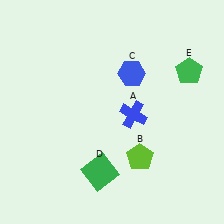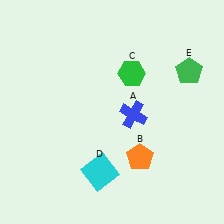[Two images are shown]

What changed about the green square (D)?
In Image 1, D is green. In Image 2, it changed to cyan.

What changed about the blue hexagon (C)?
In Image 1, C is blue. In Image 2, it changed to green.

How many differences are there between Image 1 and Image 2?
There are 3 differences between the two images.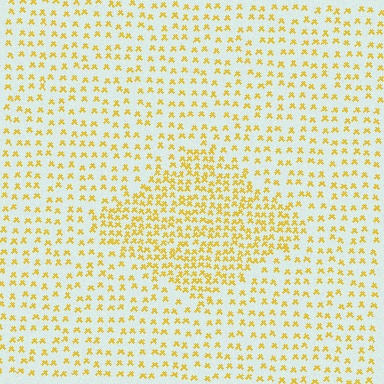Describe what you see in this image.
The image contains small yellow elements arranged at two different densities. A diamond-shaped region is visible where the elements are more densely packed than the surrounding area.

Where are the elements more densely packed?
The elements are more densely packed inside the diamond boundary.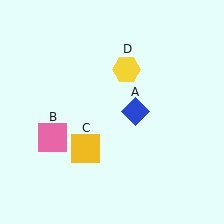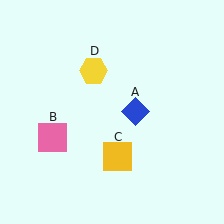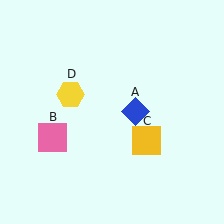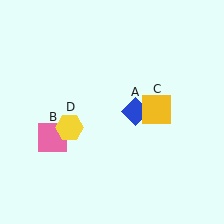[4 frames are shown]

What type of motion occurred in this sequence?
The yellow square (object C), yellow hexagon (object D) rotated counterclockwise around the center of the scene.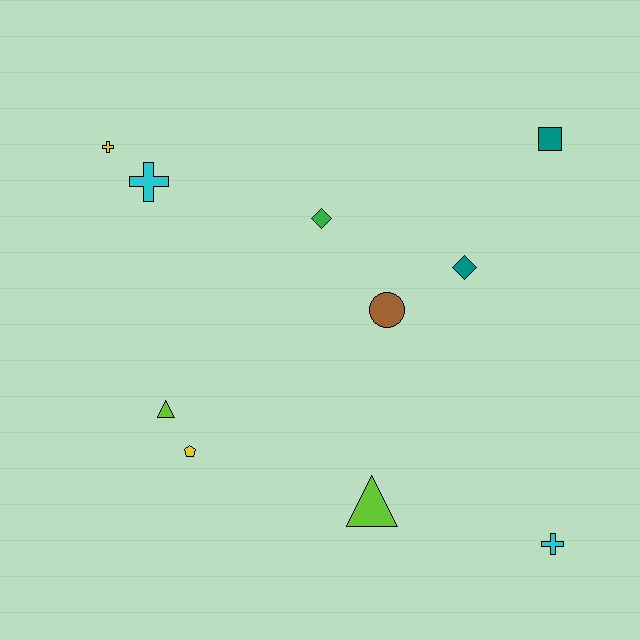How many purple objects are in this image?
There are no purple objects.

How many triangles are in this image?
There are 2 triangles.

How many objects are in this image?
There are 10 objects.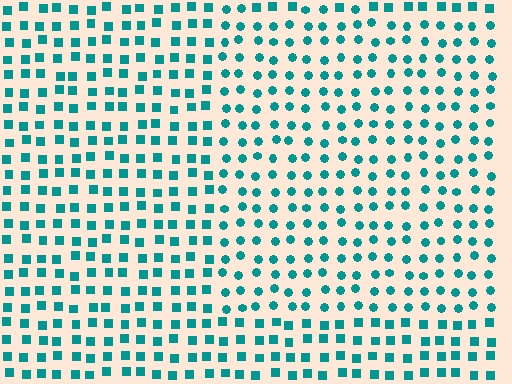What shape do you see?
I see a rectangle.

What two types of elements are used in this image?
The image uses circles inside the rectangle region and squares outside it.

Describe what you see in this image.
The image is filled with small teal elements arranged in a uniform grid. A rectangle-shaped region contains circles, while the surrounding area contains squares. The boundary is defined purely by the change in element shape.